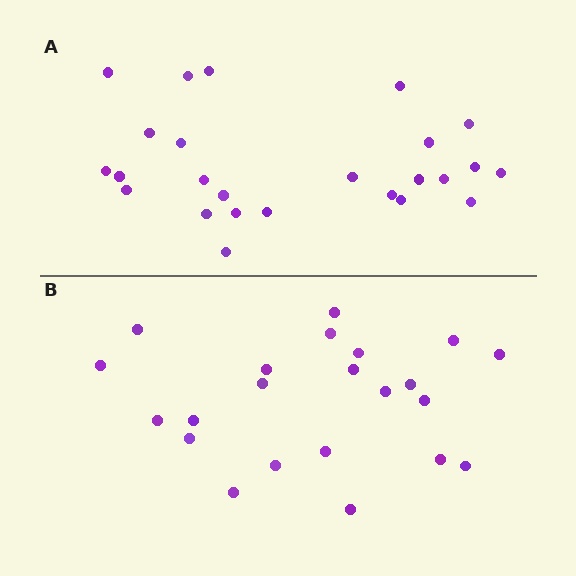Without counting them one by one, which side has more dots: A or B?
Region A (the top region) has more dots.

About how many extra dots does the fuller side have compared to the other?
Region A has just a few more — roughly 2 or 3 more dots than region B.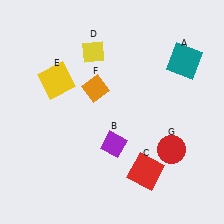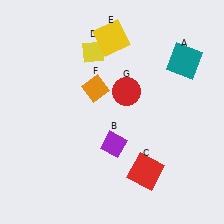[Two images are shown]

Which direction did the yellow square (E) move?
The yellow square (E) moved right.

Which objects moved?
The objects that moved are: the yellow square (E), the red circle (G).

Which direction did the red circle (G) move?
The red circle (G) moved up.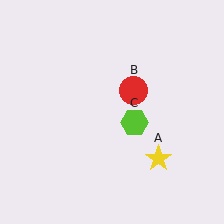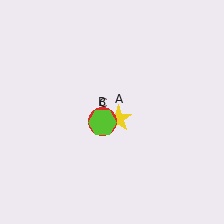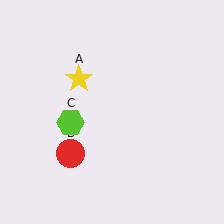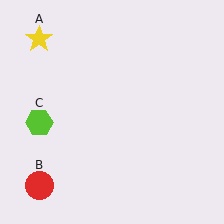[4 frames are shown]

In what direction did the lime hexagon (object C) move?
The lime hexagon (object C) moved left.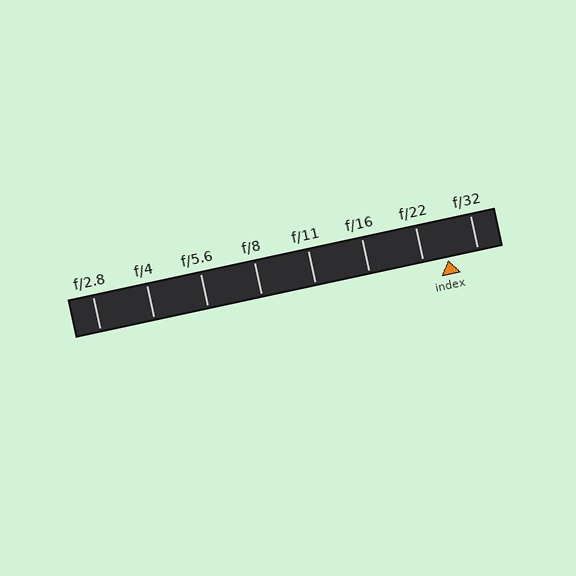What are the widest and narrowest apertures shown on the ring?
The widest aperture shown is f/2.8 and the narrowest is f/32.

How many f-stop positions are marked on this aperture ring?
There are 8 f-stop positions marked.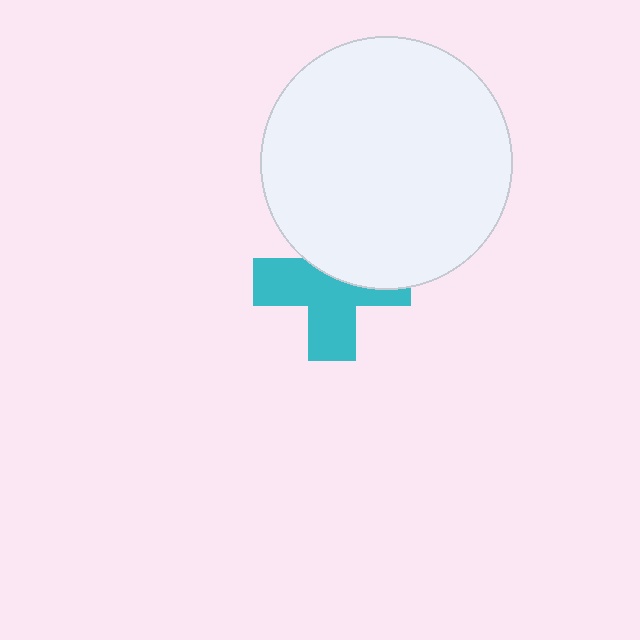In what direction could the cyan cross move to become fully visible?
The cyan cross could move down. That would shift it out from behind the white circle entirely.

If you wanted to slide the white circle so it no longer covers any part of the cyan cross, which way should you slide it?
Slide it up — that is the most direct way to separate the two shapes.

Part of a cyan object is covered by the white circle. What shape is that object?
It is a cross.